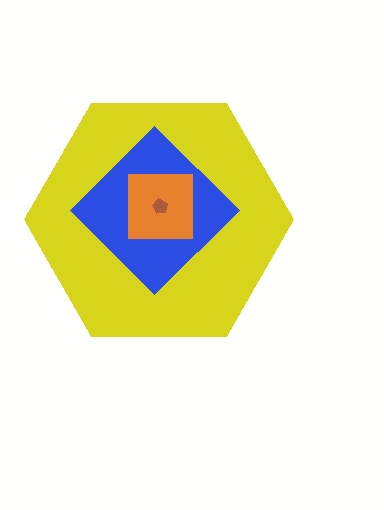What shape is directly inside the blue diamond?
The orange square.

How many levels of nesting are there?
4.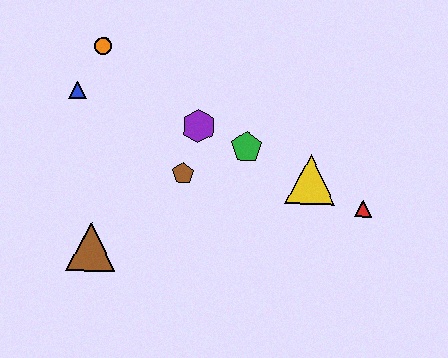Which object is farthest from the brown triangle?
The red triangle is farthest from the brown triangle.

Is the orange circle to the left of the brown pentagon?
Yes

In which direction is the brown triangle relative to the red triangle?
The brown triangle is to the left of the red triangle.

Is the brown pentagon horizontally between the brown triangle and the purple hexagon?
Yes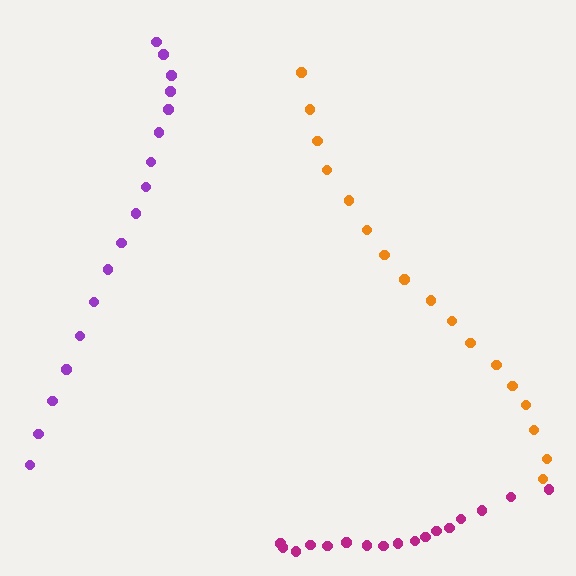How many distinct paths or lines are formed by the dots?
There are 3 distinct paths.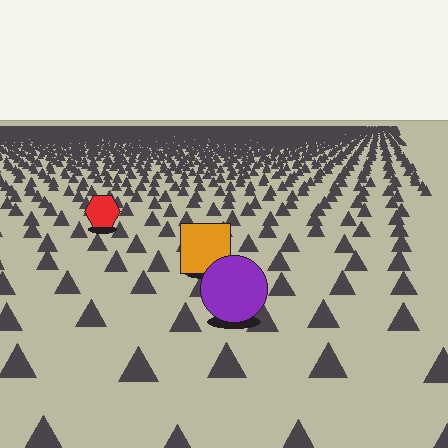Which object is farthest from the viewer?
The red hexagon is farthest from the viewer. It appears smaller and the ground texture around it is denser.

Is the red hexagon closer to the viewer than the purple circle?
No. The purple circle is closer — you can tell from the texture gradient: the ground texture is coarser near it.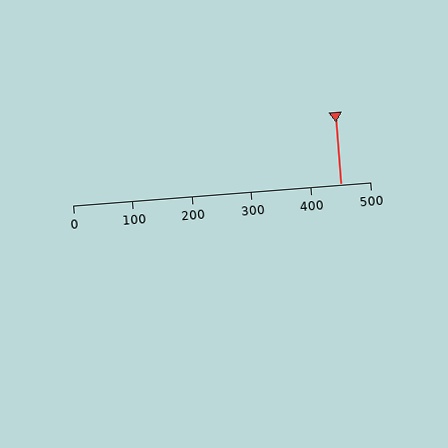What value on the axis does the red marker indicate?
The marker indicates approximately 450.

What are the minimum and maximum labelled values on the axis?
The axis runs from 0 to 500.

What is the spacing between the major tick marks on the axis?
The major ticks are spaced 100 apart.